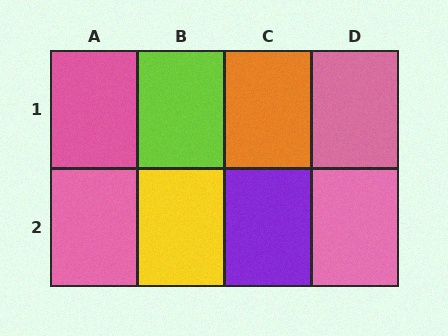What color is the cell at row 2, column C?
Purple.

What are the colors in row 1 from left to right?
Pink, lime, orange, pink.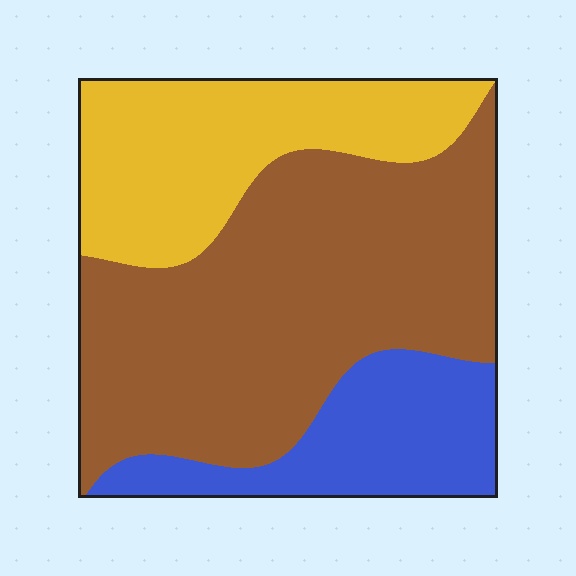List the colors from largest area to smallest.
From largest to smallest: brown, yellow, blue.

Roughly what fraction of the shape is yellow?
Yellow covers about 25% of the shape.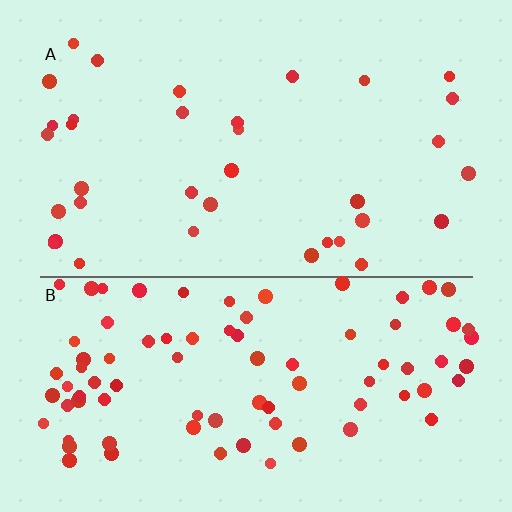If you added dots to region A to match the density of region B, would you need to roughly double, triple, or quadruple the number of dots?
Approximately double.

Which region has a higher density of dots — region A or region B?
B (the bottom).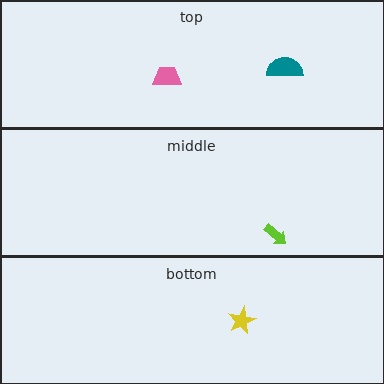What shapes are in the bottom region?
The yellow star.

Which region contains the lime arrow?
The middle region.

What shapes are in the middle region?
The lime arrow.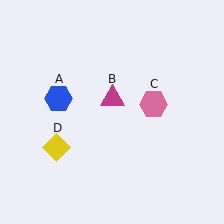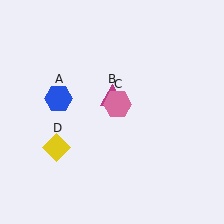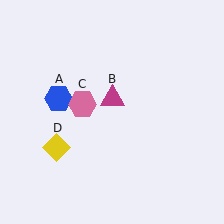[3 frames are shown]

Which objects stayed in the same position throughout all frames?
Blue hexagon (object A) and magenta triangle (object B) and yellow diamond (object D) remained stationary.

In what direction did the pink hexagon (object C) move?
The pink hexagon (object C) moved left.